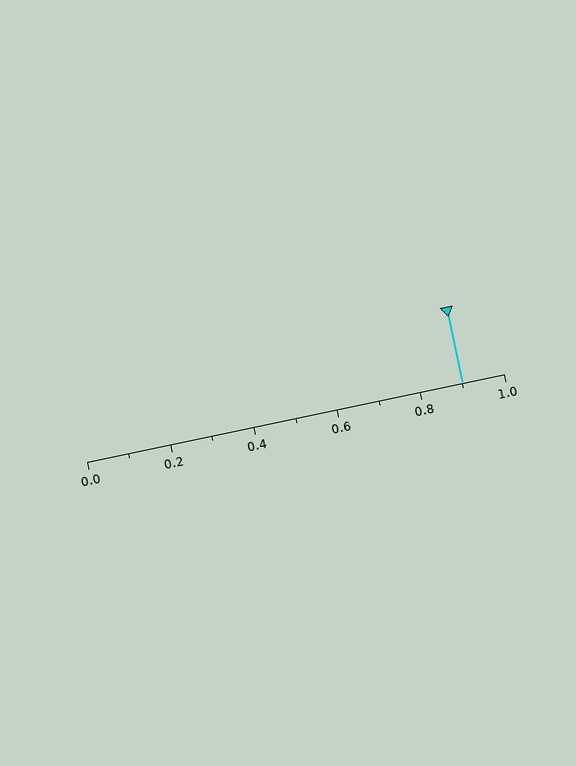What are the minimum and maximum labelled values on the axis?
The axis runs from 0.0 to 1.0.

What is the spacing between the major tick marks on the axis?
The major ticks are spaced 0.2 apart.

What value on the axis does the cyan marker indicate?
The marker indicates approximately 0.9.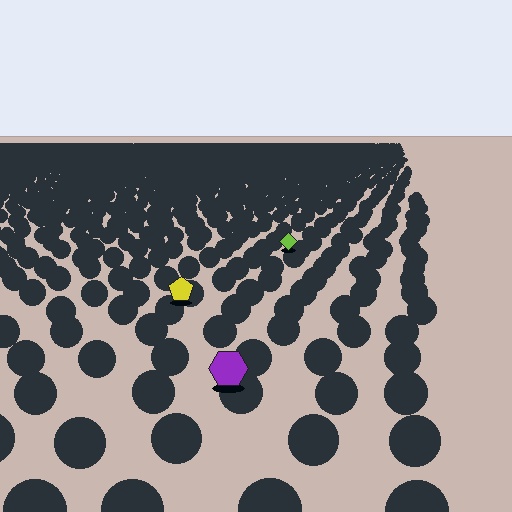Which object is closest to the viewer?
The purple hexagon is closest. The texture marks near it are larger and more spread out.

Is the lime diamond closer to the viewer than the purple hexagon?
No. The purple hexagon is closer — you can tell from the texture gradient: the ground texture is coarser near it.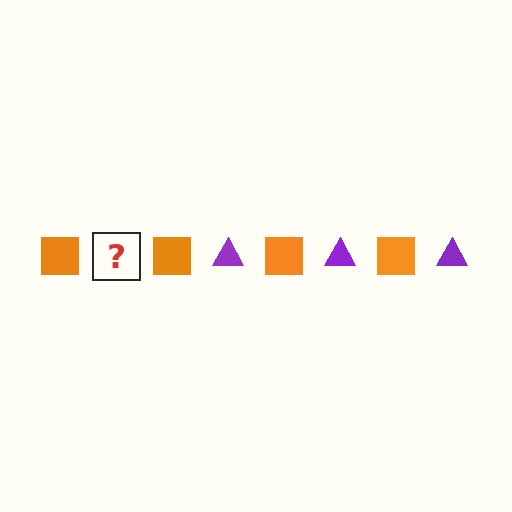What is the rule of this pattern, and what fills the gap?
The rule is that the pattern alternates between orange square and purple triangle. The gap should be filled with a purple triangle.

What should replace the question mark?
The question mark should be replaced with a purple triangle.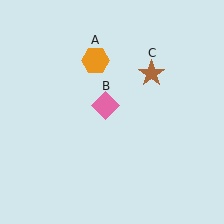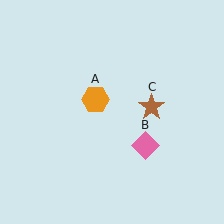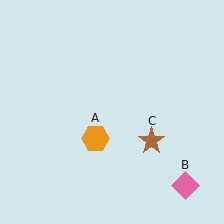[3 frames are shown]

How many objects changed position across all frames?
3 objects changed position: orange hexagon (object A), pink diamond (object B), brown star (object C).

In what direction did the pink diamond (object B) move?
The pink diamond (object B) moved down and to the right.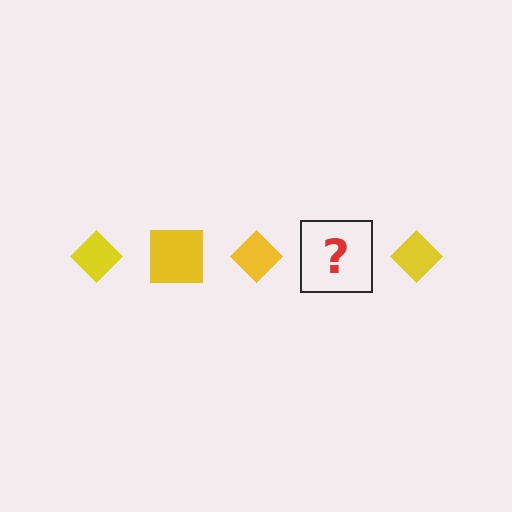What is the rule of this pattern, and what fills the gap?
The rule is that the pattern cycles through diamond, square shapes in yellow. The gap should be filled with a yellow square.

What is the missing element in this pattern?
The missing element is a yellow square.